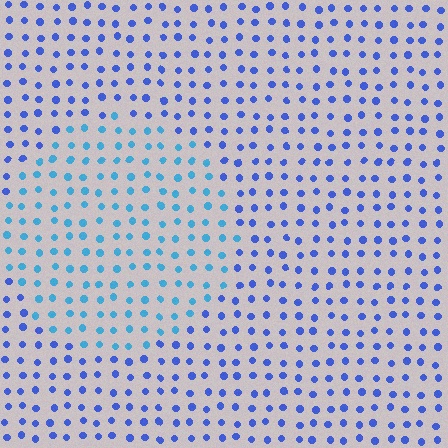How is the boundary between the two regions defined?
The boundary is defined purely by a slight shift in hue (about 31 degrees). Spacing, size, and orientation are identical on both sides.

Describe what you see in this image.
The image is filled with small blue elements in a uniform arrangement. A circle-shaped region is visible where the elements are tinted to a slightly different hue, forming a subtle color boundary.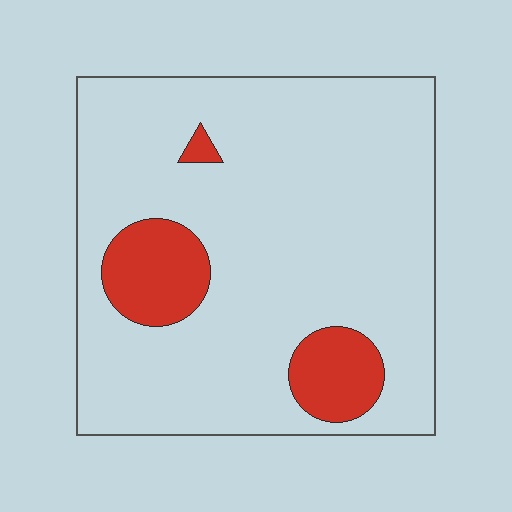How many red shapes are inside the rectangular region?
3.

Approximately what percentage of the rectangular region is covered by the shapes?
Approximately 15%.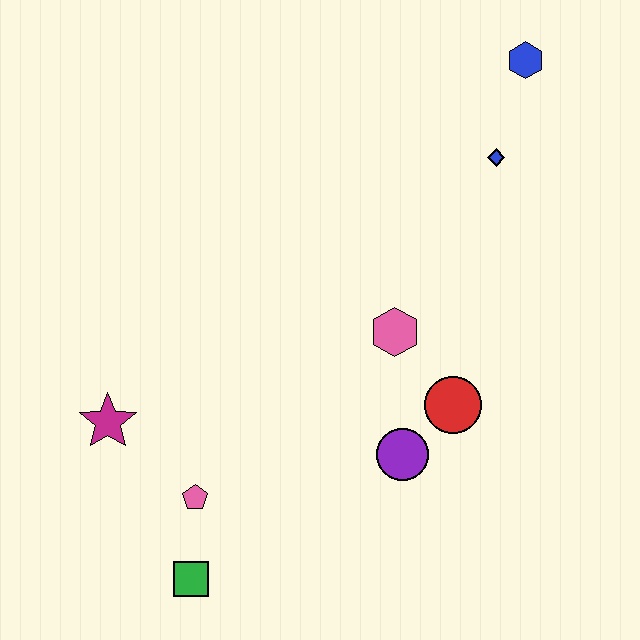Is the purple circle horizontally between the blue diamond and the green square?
Yes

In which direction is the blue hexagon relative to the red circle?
The blue hexagon is above the red circle.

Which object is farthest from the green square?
The blue hexagon is farthest from the green square.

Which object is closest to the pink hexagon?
The red circle is closest to the pink hexagon.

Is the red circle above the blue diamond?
No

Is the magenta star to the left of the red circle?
Yes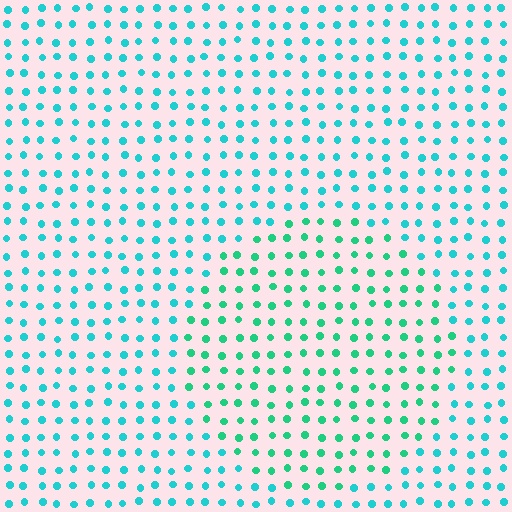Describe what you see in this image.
The image is filled with small cyan elements in a uniform arrangement. A circle-shaped region is visible where the elements are tinted to a slightly different hue, forming a subtle color boundary.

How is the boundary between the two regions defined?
The boundary is defined purely by a slight shift in hue (about 27 degrees). Spacing, size, and orientation are identical on both sides.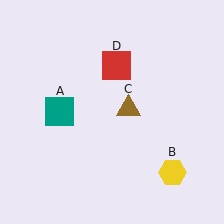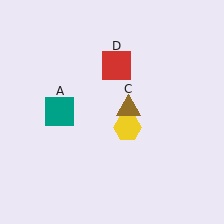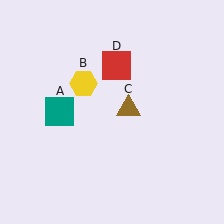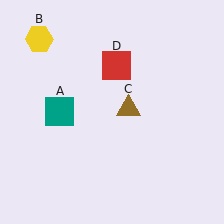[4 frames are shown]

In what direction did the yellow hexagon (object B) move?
The yellow hexagon (object B) moved up and to the left.